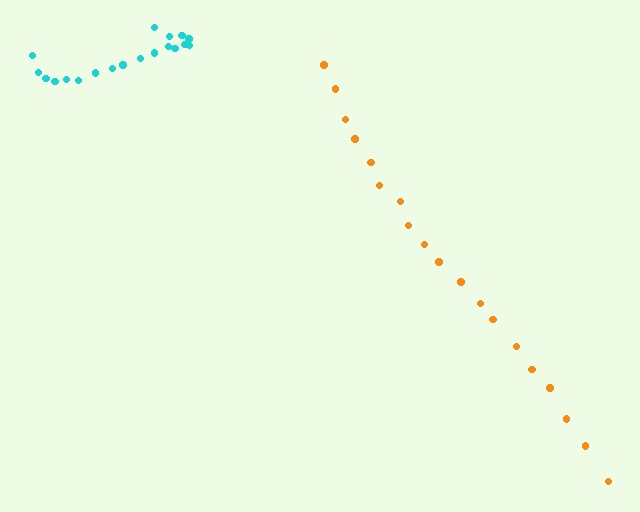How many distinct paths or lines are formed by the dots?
There are 2 distinct paths.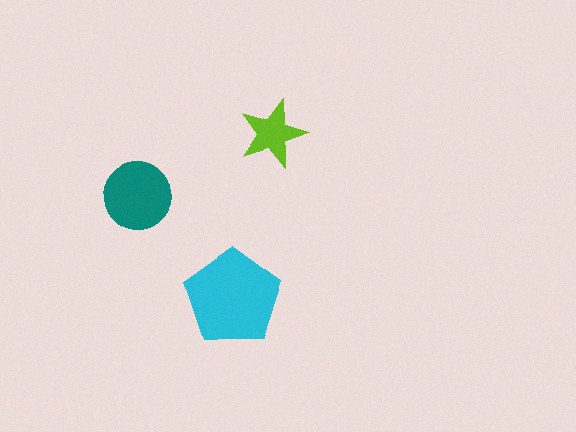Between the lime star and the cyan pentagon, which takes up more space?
The cyan pentagon.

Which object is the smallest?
The lime star.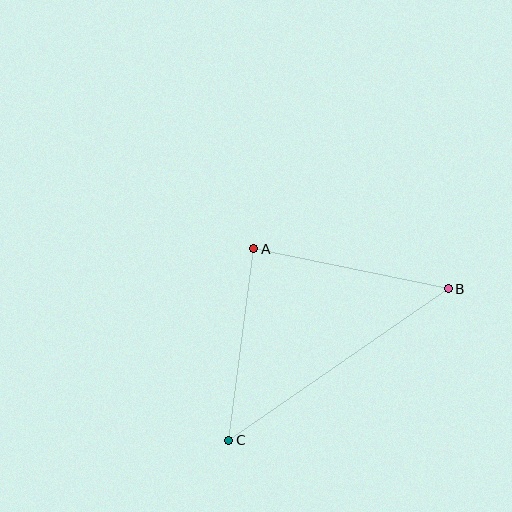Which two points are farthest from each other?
Points B and C are farthest from each other.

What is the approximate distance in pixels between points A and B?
The distance between A and B is approximately 198 pixels.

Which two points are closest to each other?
Points A and C are closest to each other.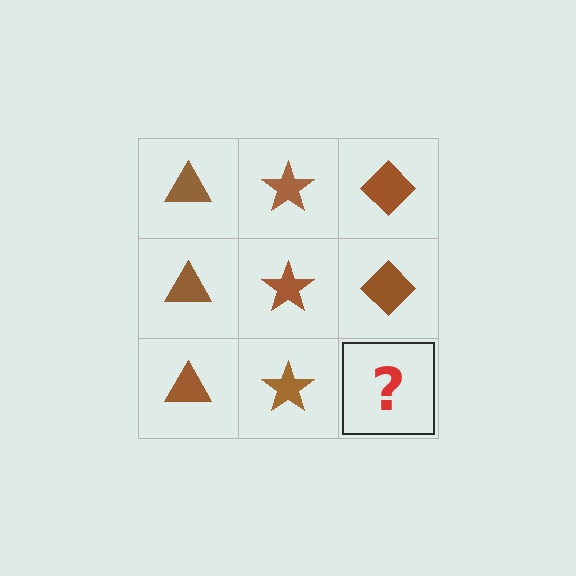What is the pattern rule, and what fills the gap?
The rule is that each column has a consistent shape. The gap should be filled with a brown diamond.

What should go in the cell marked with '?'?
The missing cell should contain a brown diamond.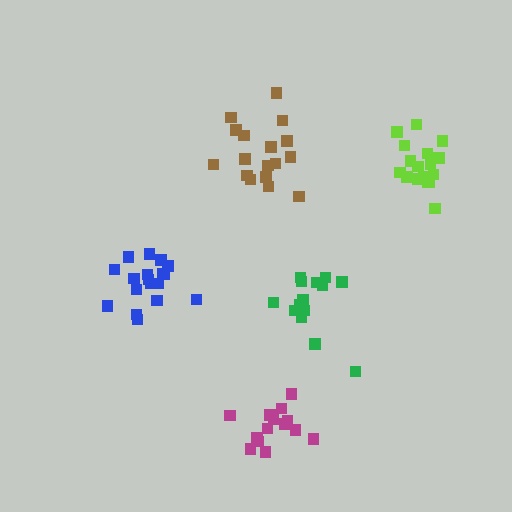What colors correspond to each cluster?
The clusters are colored: blue, brown, green, magenta, lime.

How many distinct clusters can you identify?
There are 5 distinct clusters.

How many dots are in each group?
Group 1: 18 dots, Group 2: 17 dots, Group 3: 16 dots, Group 4: 14 dots, Group 5: 18 dots (83 total).